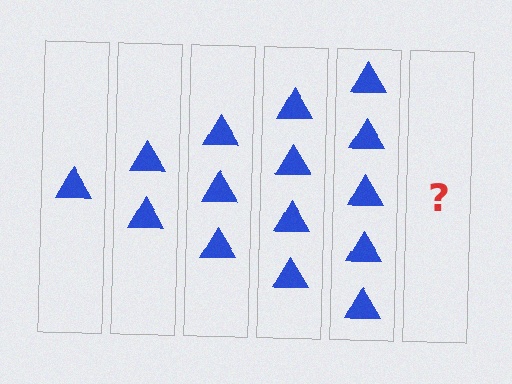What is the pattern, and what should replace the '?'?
The pattern is that each step adds one more triangle. The '?' should be 6 triangles.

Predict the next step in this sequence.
The next step is 6 triangles.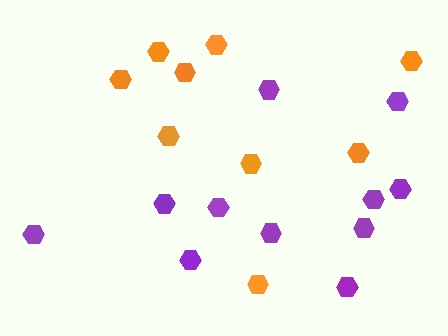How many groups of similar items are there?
There are 2 groups: one group of orange hexagons (9) and one group of purple hexagons (11).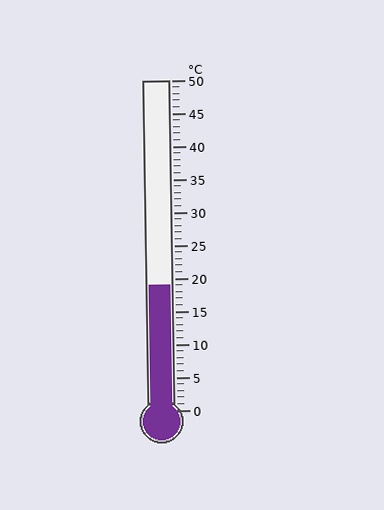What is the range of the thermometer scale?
The thermometer scale ranges from 0°C to 50°C.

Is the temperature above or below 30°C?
The temperature is below 30°C.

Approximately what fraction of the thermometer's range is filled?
The thermometer is filled to approximately 40% of its range.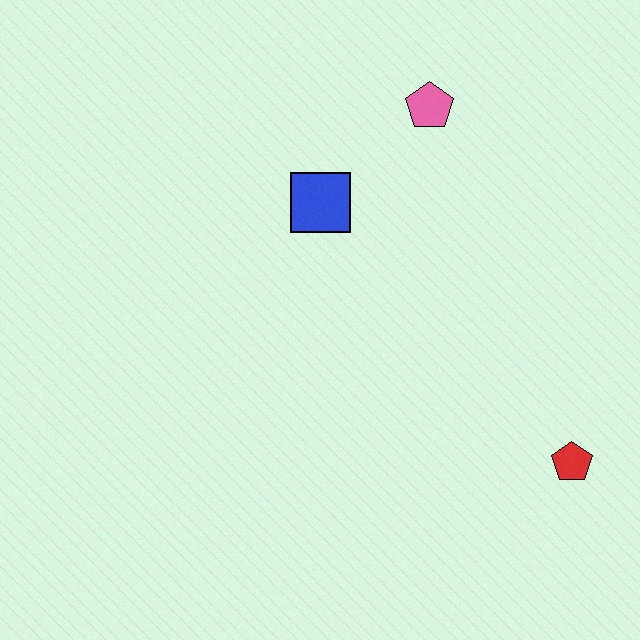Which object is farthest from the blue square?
The red pentagon is farthest from the blue square.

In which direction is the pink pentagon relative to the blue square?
The pink pentagon is to the right of the blue square.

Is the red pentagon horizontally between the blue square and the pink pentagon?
No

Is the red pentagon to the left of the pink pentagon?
No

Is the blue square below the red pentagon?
No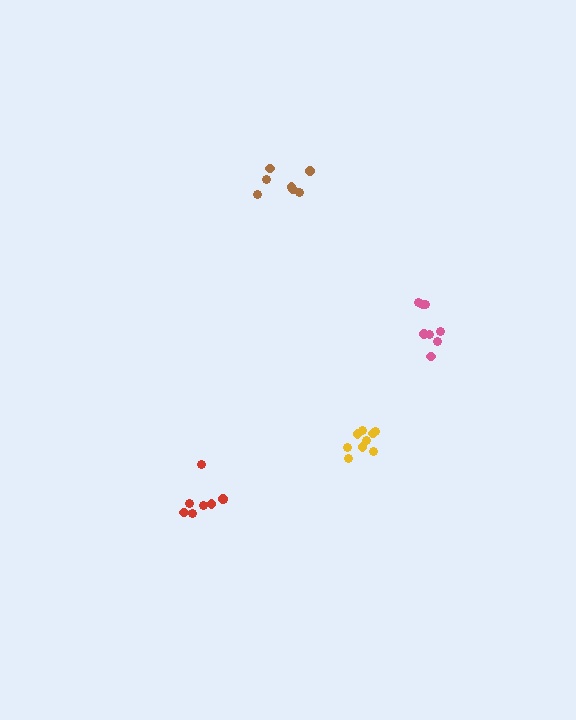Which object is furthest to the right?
The pink cluster is rightmost.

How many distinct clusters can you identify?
There are 4 distinct clusters.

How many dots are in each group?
Group 1: 9 dots, Group 2: 8 dots, Group 3: 8 dots, Group 4: 7 dots (32 total).